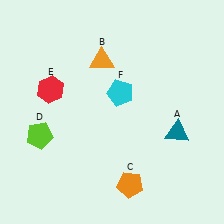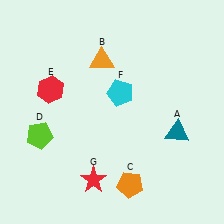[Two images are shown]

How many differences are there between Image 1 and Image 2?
There is 1 difference between the two images.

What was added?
A red star (G) was added in Image 2.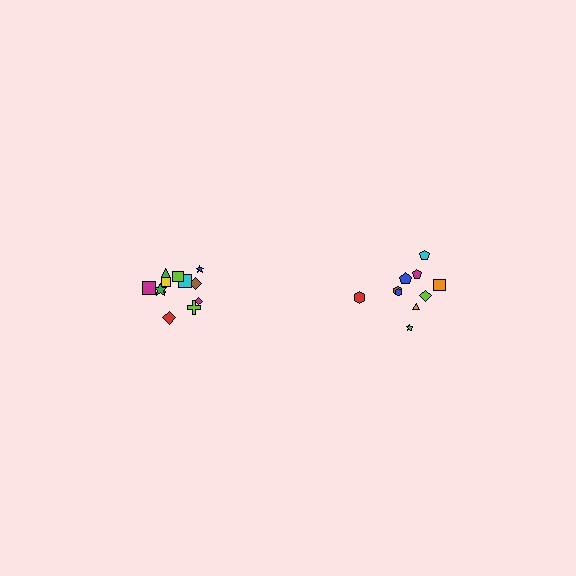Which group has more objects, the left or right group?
The left group.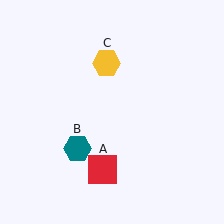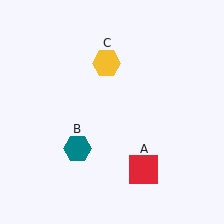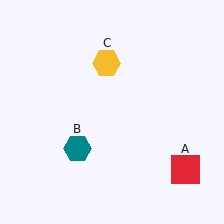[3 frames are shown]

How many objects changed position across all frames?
1 object changed position: red square (object A).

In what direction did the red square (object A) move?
The red square (object A) moved right.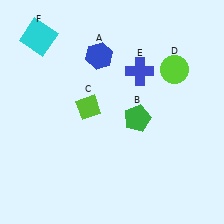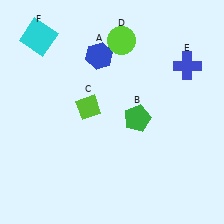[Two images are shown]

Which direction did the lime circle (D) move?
The lime circle (D) moved left.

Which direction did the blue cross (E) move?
The blue cross (E) moved right.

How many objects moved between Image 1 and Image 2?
2 objects moved between the two images.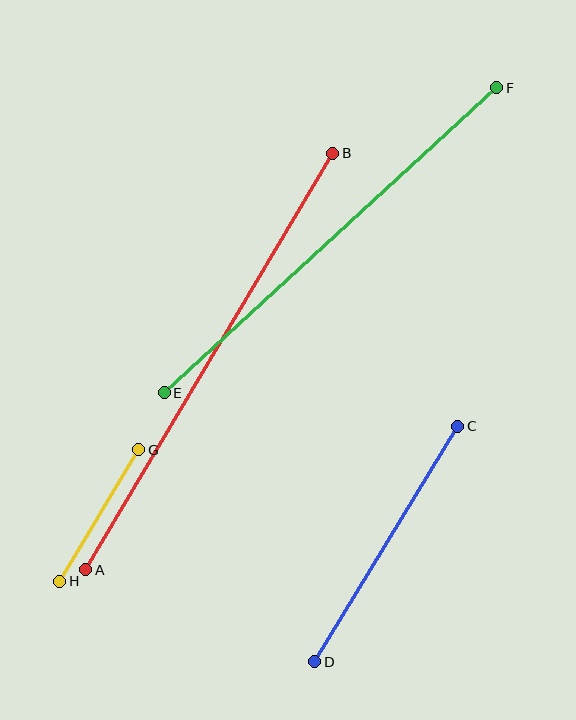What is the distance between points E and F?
The distance is approximately 451 pixels.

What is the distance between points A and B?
The distance is approximately 484 pixels.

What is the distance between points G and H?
The distance is approximately 153 pixels.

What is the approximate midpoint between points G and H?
The midpoint is at approximately (99, 516) pixels.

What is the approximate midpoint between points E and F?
The midpoint is at approximately (330, 240) pixels.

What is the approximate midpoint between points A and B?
The midpoint is at approximately (209, 362) pixels.